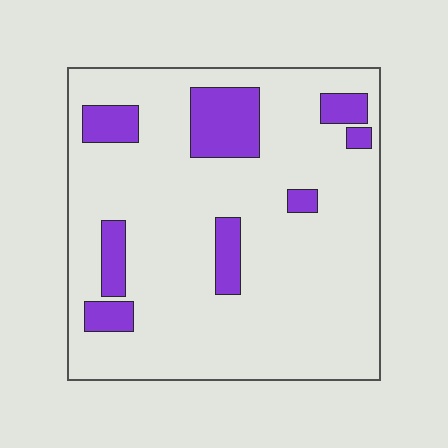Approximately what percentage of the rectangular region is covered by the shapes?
Approximately 15%.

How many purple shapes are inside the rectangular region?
8.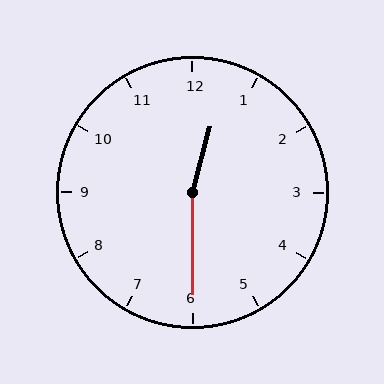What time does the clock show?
12:30.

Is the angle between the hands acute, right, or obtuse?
It is obtuse.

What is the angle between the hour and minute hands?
Approximately 165 degrees.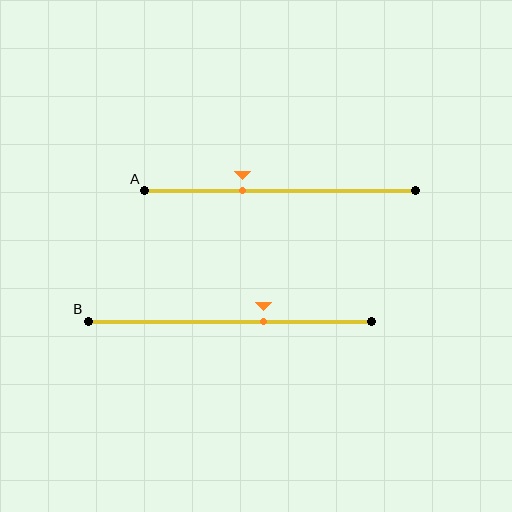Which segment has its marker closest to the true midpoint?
Segment B has its marker closest to the true midpoint.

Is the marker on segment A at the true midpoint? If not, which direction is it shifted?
No, the marker on segment A is shifted to the left by about 14% of the segment length.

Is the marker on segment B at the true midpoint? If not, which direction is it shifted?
No, the marker on segment B is shifted to the right by about 12% of the segment length.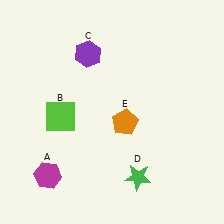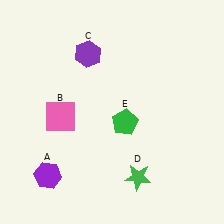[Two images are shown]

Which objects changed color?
A changed from magenta to purple. B changed from lime to pink. E changed from orange to green.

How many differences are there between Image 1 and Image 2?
There are 3 differences between the two images.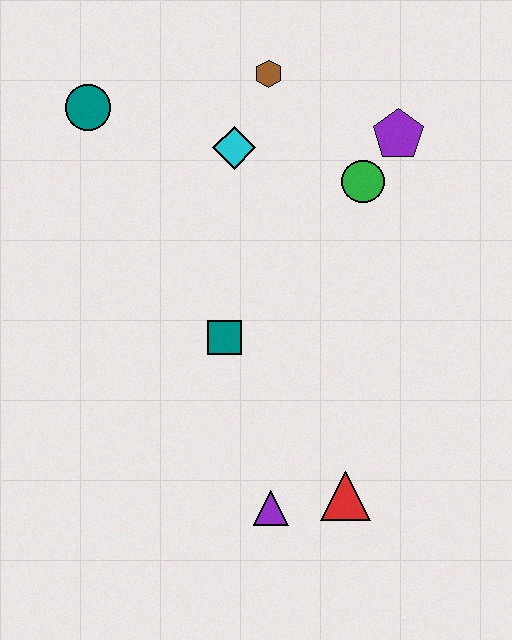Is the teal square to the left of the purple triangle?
Yes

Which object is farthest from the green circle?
The purple triangle is farthest from the green circle.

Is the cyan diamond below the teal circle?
Yes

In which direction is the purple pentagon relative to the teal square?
The purple pentagon is above the teal square.